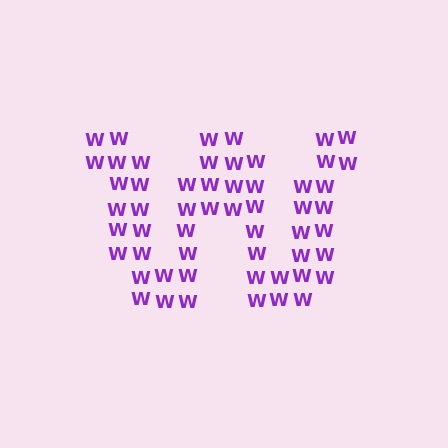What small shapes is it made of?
It is made of small letter W's.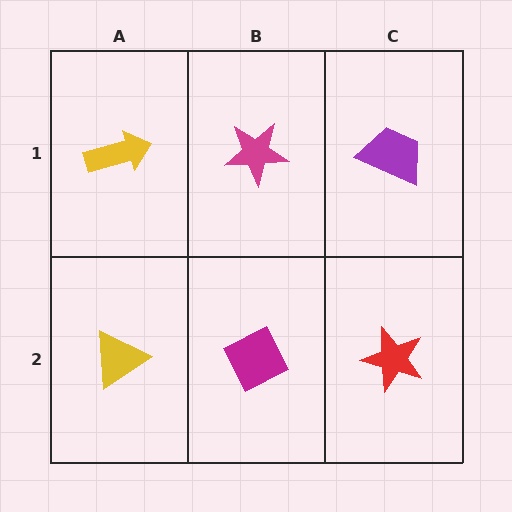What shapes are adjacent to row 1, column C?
A red star (row 2, column C), a magenta star (row 1, column B).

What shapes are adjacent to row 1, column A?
A yellow triangle (row 2, column A), a magenta star (row 1, column B).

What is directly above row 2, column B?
A magenta star.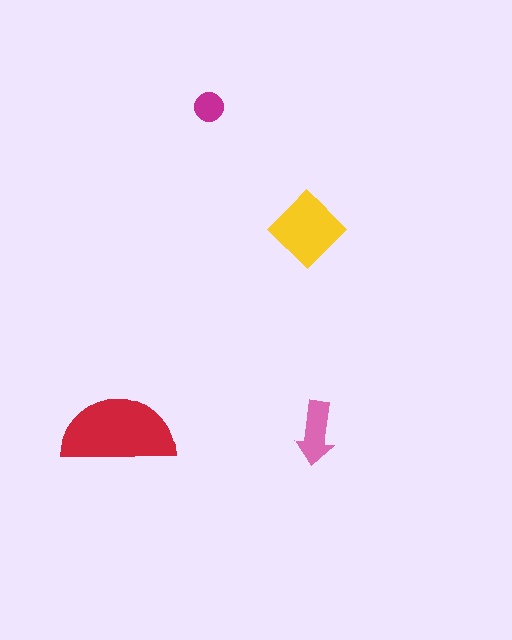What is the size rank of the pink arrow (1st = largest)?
3rd.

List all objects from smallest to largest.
The magenta circle, the pink arrow, the yellow diamond, the red semicircle.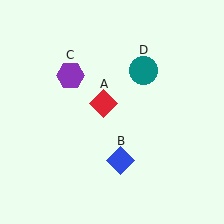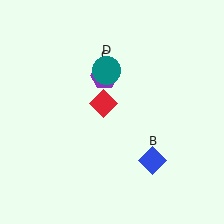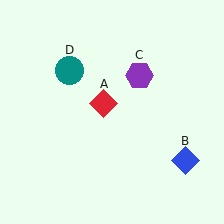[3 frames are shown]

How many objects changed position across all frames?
3 objects changed position: blue diamond (object B), purple hexagon (object C), teal circle (object D).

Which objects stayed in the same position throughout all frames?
Red diamond (object A) remained stationary.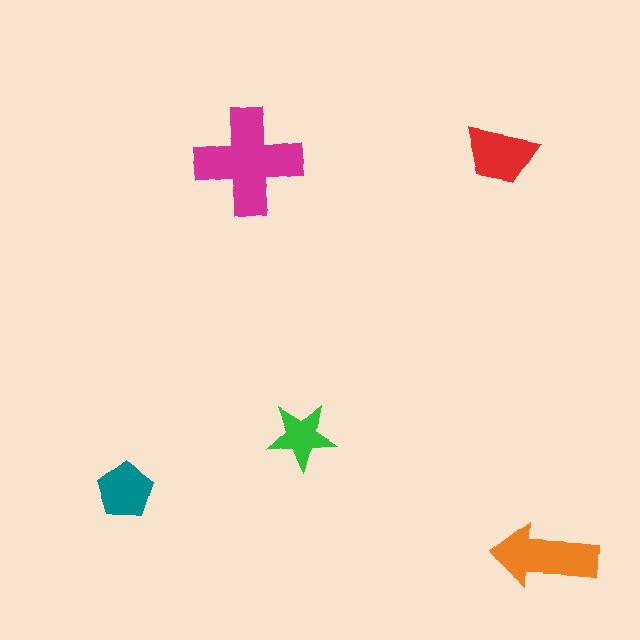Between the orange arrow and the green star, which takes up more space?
The orange arrow.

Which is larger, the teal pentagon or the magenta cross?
The magenta cross.